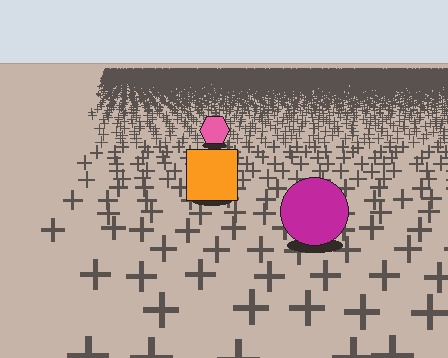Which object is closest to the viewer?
The magenta circle is closest. The texture marks near it are larger and more spread out.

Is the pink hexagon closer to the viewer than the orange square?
No. The orange square is closer — you can tell from the texture gradient: the ground texture is coarser near it.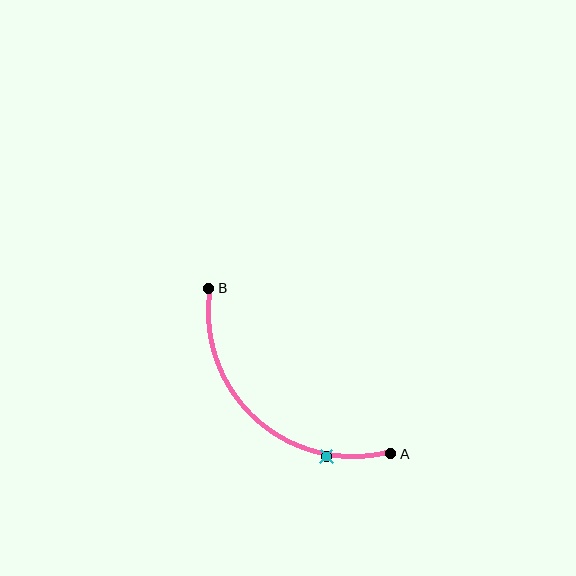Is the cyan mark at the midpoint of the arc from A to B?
No. The cyan mark lies on the arc but is closer to endpoint A. The arc midpoint would be at the point on the curve equidistant along the arc from both A and B.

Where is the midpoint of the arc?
The arc midpoint is the point on the curve farthest from the straight line joining A and B. It sits below and to the left of that line.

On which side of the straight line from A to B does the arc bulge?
The arc bulges below and to the left of the straight line connecting A and B.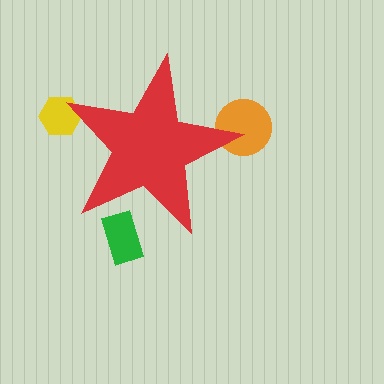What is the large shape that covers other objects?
A red star.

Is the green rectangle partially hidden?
Yes, the green rectangle is partially hidden behind the red star.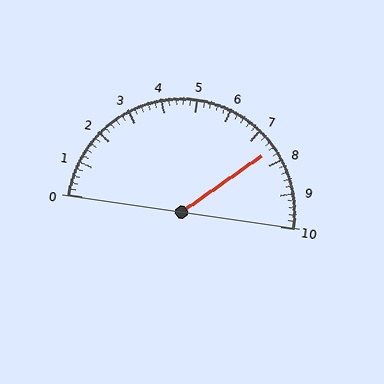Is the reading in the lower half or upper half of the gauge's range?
The reading is in the upper half of the range (0 to 10).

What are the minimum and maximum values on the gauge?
The gauge ranges from 0 to 10.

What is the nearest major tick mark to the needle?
The nearest major tick mark is 8.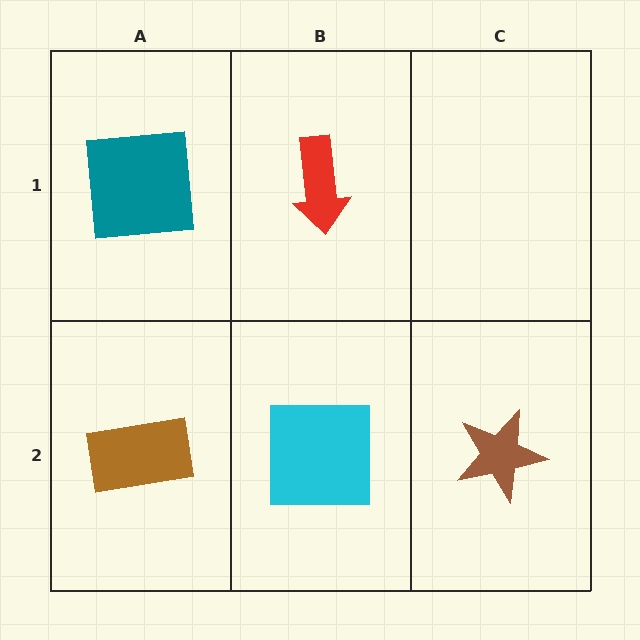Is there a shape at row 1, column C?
No, that cell is empty.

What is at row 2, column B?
A cyan square.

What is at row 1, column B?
A red arrow.